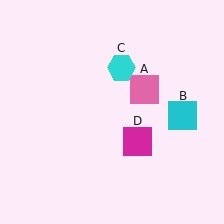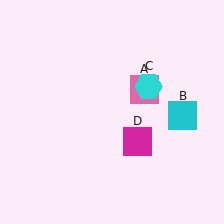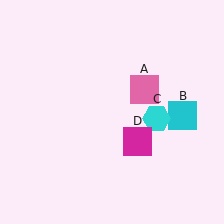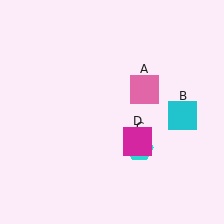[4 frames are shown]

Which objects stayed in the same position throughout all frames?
Pink square (object A) and cyan square (object B) and magenta square (object D) remained stationary.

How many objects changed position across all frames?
1 object changed position: cyan hexagon (object C).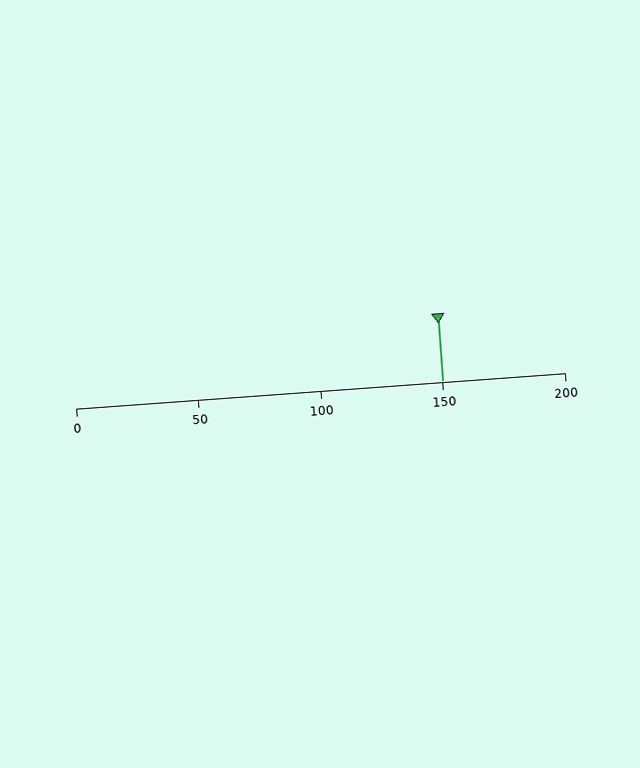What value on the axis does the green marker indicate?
The marker indicates approximately 150.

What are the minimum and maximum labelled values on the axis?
The axis runs from 0 to 200.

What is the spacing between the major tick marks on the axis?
The major ticks are spaced 50 apart.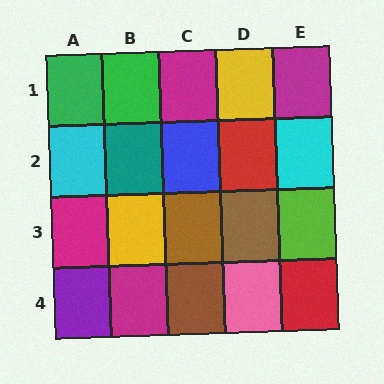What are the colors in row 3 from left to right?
Magenta, yellow, brown, brown, lime.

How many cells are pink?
1 cell is pink.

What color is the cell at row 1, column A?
Green.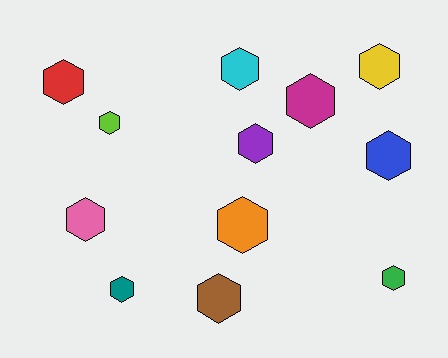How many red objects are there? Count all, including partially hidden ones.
There is 1 red object.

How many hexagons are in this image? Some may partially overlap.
There are 12 hexagons.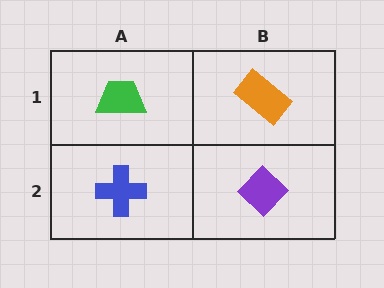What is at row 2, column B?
A purple diamond.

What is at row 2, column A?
A blue cross.